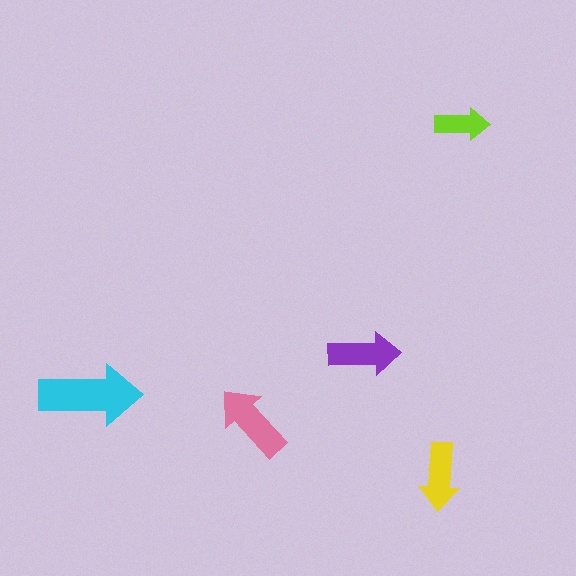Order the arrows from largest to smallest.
the cyan one, the pink one, the purple one, the yellow one, the lime one.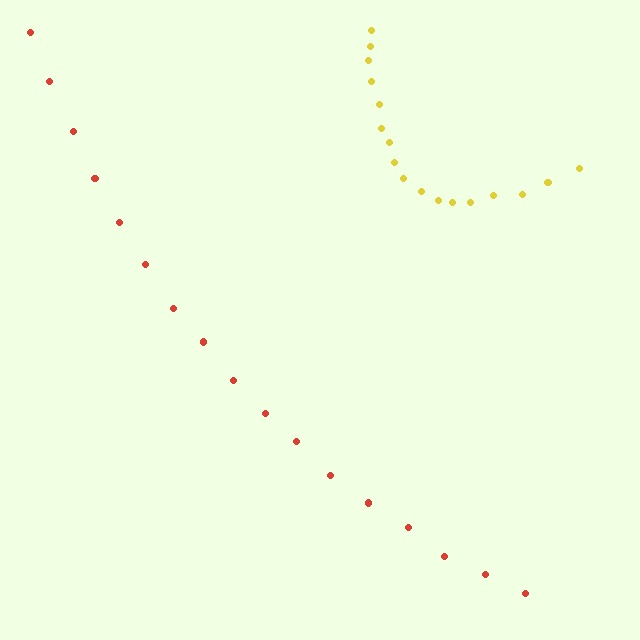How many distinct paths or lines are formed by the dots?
There are 2 distinct paths.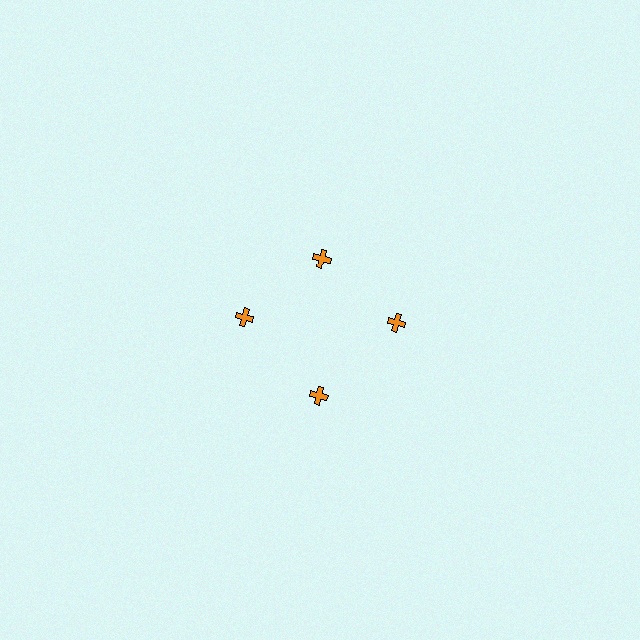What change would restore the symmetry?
The symmetry would be restored by moving it outward, back onto the ring so that all 4 crosses sit at equal angles and equal distance from the center.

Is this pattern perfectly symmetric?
No. The 4 orange crosses are arranged in a ring, but one element near the 12 o'clock position is pulled inward toward the center, breaking the 4-fold rotational symmetry.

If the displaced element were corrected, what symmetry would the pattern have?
It would have 4-fold rotational symmetry — the pattern would map onto itself every 90 degrees.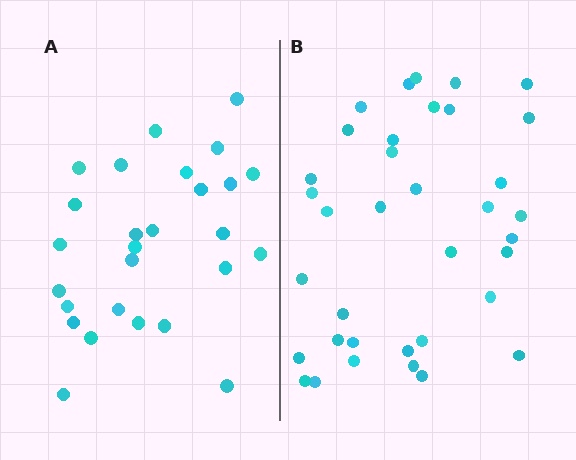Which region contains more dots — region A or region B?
Region B (the right region) has more dots.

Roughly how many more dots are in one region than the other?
Region B has roughly 8 or so more dots than region A.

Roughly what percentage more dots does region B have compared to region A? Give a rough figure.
About 35% more.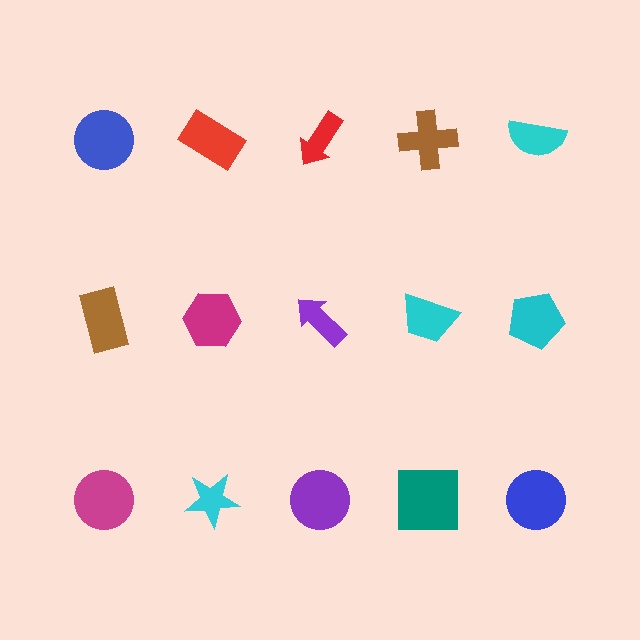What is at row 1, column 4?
A brown cross.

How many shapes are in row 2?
5 shapes.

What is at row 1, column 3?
A red arrow.